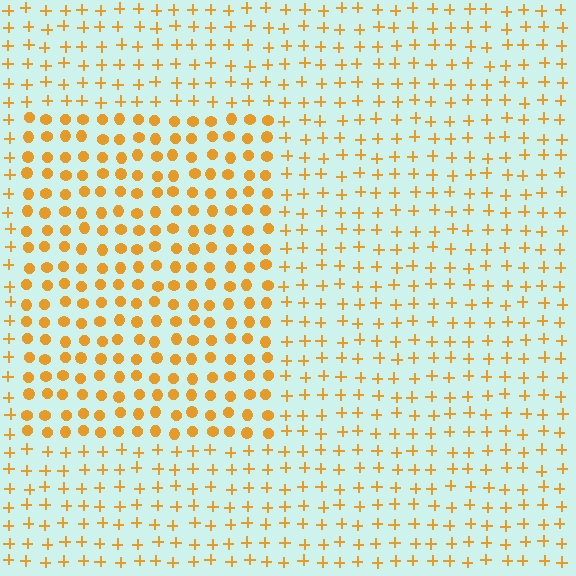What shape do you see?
I see a rectangle.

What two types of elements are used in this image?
The image uses circles inside the rectangle region and plus signs outside it.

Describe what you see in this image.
The image is filled with small orange elements arranged in a uniform grid. A rectangle-shaped region contains circles, while the surrounding area contains plus signs. The boundary is defined purely by the change in element shape.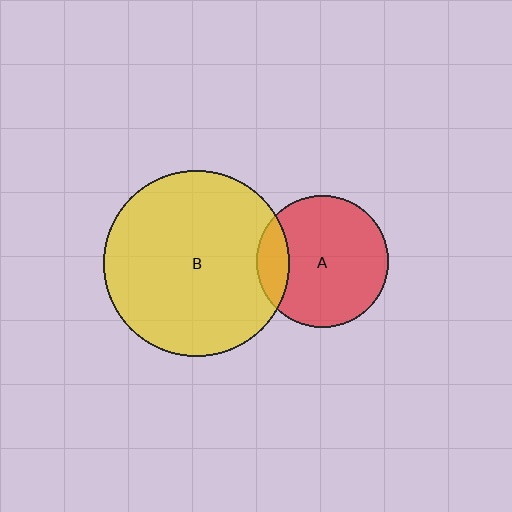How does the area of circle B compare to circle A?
Approximately 2.0 times.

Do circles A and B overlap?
Yes.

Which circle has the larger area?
Circle B (yellow).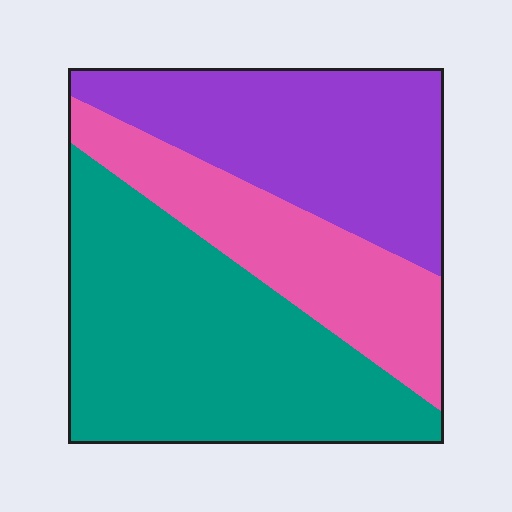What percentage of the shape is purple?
Purple covers 31% of the shape.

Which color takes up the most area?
Teal, at roughly 45%.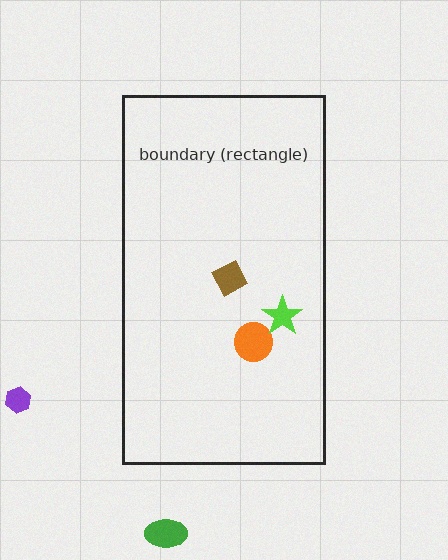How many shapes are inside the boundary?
3 inside, 2 outside.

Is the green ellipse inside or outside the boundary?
Outside.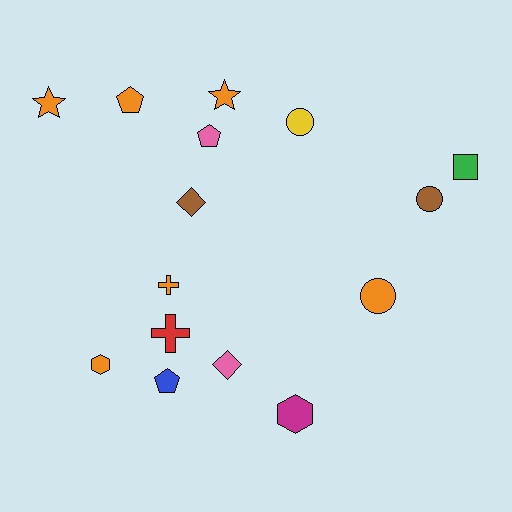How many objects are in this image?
There are 15 objects.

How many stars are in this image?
There are 2 stars.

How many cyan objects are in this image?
There are no cyan objects.